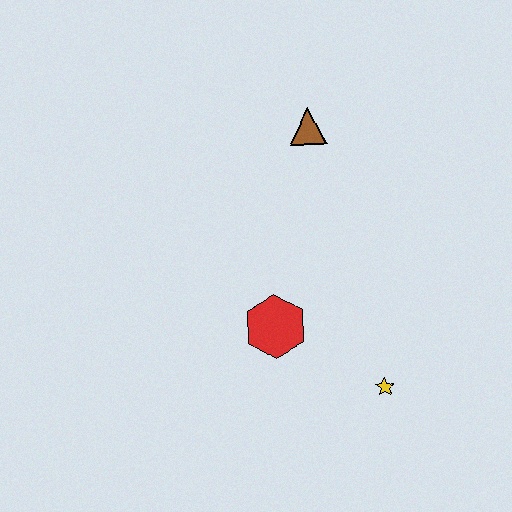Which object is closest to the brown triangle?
The red hexagon is closest to the brown triangle.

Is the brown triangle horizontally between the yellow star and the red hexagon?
Yes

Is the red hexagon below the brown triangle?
Yes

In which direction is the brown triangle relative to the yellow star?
The brown triangle is above the yellow star.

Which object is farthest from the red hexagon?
The brown triangle is farthest from the red hexagon.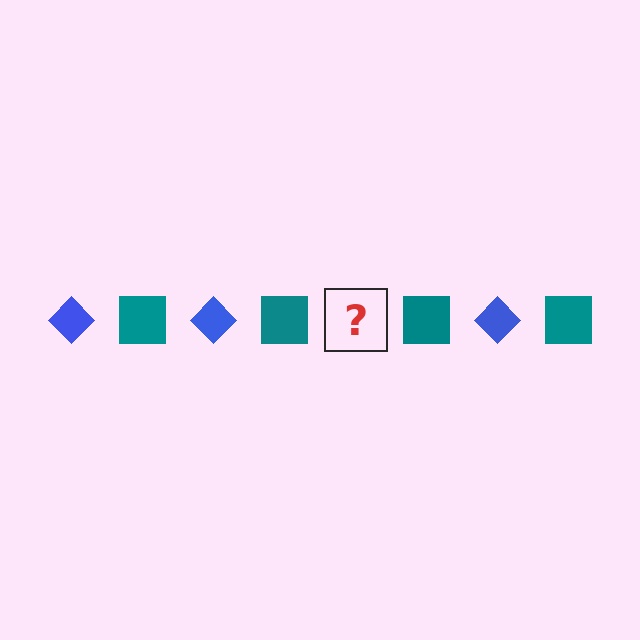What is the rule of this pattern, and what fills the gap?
The rule is that the pattern alternates between blue diamond and teal square. The gap should be filled with a blue diamond.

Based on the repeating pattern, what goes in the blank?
The blank should be a blue diamond.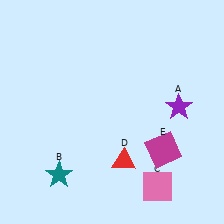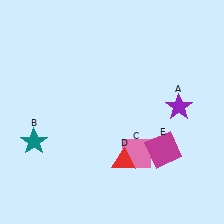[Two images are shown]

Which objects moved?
The objects that moved are: the teal star (B), the pink square (C).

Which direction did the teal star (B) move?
The teal star (B) moved up.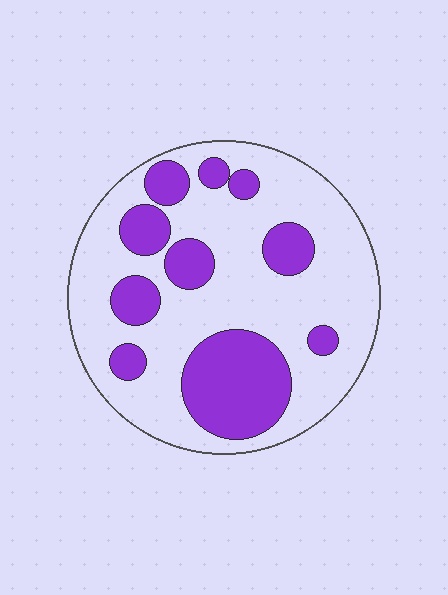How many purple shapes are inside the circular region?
10.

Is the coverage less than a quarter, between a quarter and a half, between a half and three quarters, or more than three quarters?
Between a quarter and a half.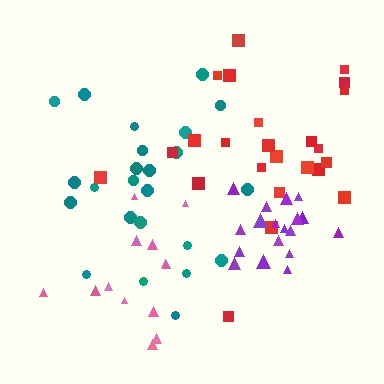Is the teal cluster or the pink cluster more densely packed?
Teal.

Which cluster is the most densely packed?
Purple.